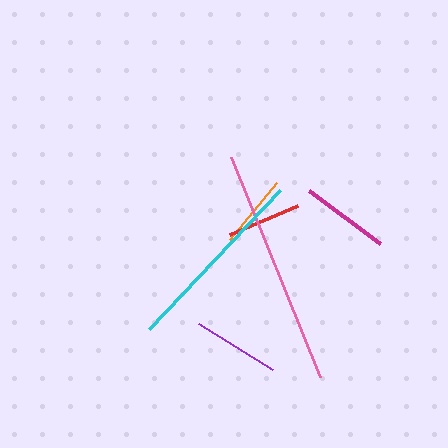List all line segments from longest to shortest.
From longest to shortest: pink, cyan, magenta, purple, orange, red.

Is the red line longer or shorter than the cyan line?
The cyan line is longer than the red line.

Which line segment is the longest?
The pink line is the longest at approximately 237 pixels.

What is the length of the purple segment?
The purple segment is approximately 88 pixels long.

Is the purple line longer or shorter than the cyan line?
The cyan line is longer than the purple line.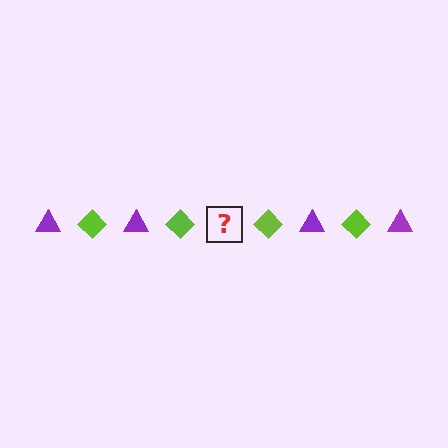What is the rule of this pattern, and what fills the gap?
The rule is that the pattern alternates between purple triangle and lime diamond. The gap should be filled with a purple triangle.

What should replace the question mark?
The question mark should be replaced with a purple triangle.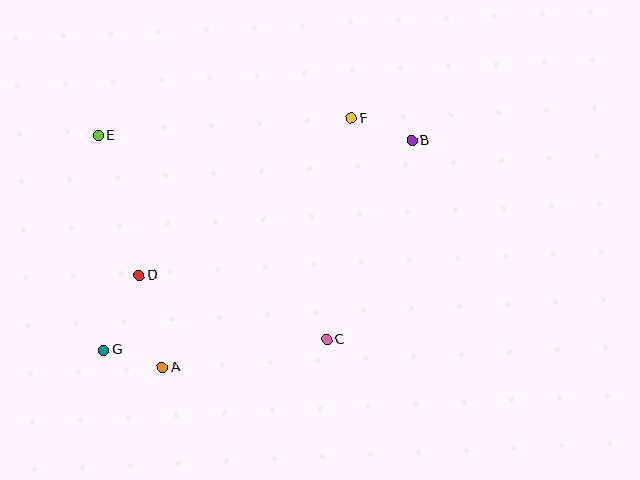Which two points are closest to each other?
Points A and G are closest to each other.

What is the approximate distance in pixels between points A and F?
The distance between A and F is approximately 313 pixels.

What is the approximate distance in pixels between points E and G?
The distance between E and G is approximately 214 pixels.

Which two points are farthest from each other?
Points B and G are farthest from each other.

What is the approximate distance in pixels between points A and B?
The distance between A and B is approximately 337 pixels.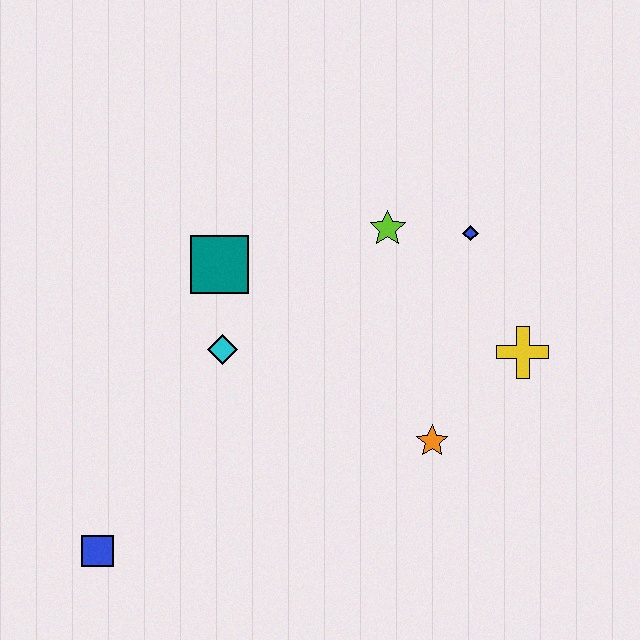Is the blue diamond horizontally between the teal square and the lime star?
No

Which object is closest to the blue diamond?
The lime star is closest to the blue diamond.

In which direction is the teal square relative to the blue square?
The teal square is above the blue square.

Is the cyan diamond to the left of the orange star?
Yes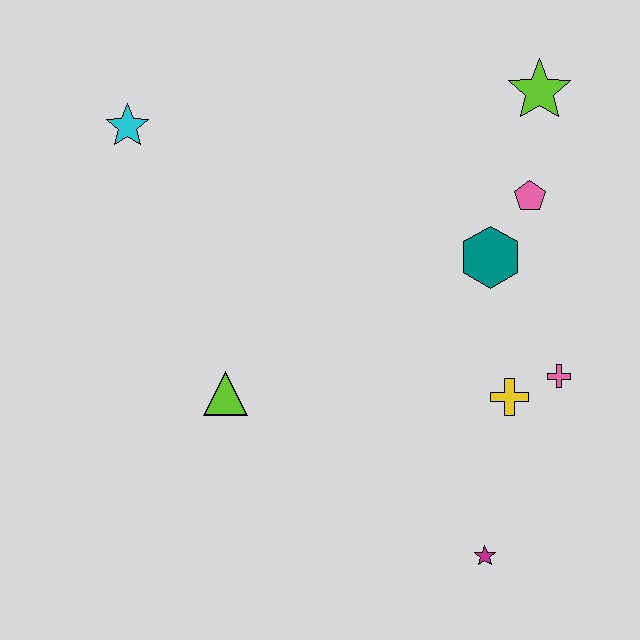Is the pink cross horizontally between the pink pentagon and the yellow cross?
No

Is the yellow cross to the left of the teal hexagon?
No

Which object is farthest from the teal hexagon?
The cyan star is farthest from the teal hexagon.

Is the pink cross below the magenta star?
No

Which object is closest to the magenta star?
The yellow cross is closest to the magenta star.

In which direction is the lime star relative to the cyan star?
The lime star is to the right of the cyan star.